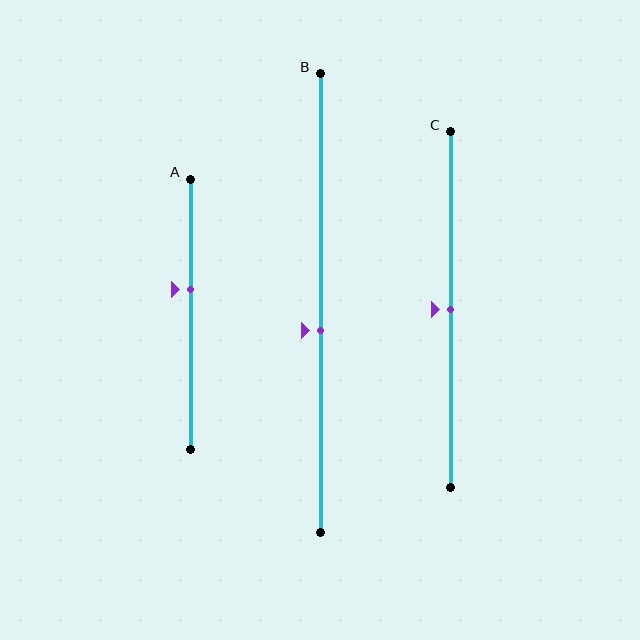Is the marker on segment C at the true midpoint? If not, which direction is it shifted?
Yes, the marker on segment C is at the true midpoint.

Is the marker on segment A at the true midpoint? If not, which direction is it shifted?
No, the marker on segment A is shifted upward by about 9% of the segment length.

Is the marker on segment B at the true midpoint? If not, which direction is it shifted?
No, the marker on segment B is shifted downward by about 6% of the segment length.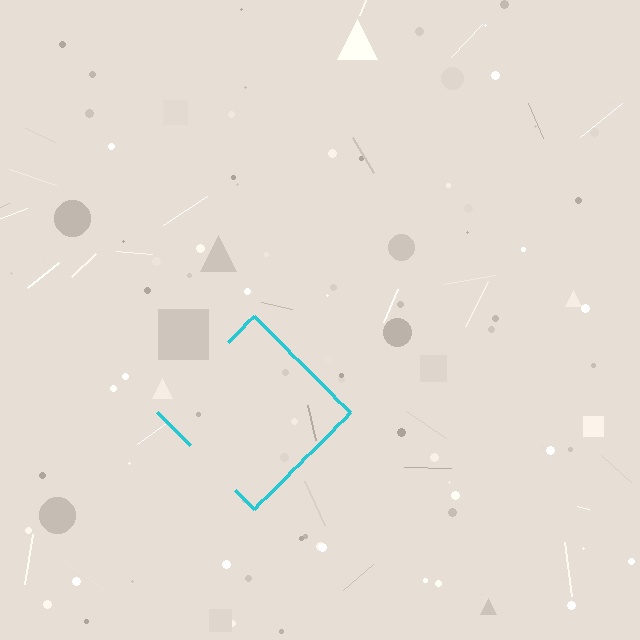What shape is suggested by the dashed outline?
The dashed outline suggests a diamond.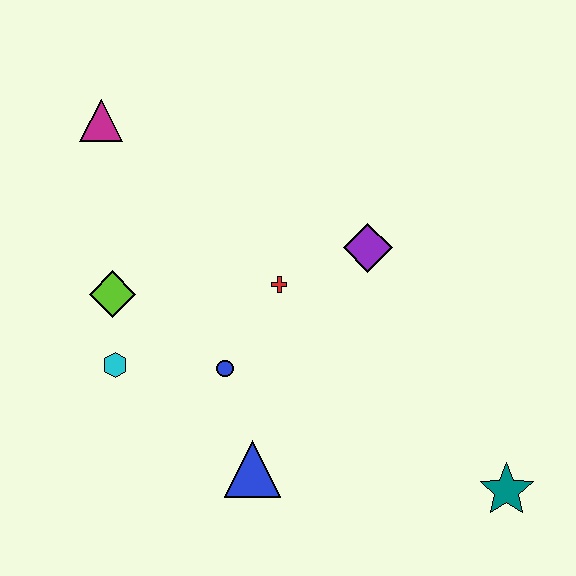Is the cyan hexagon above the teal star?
Yes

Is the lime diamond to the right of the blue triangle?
No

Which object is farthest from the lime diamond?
The teal star is farthest from the lime diamond.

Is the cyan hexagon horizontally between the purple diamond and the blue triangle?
No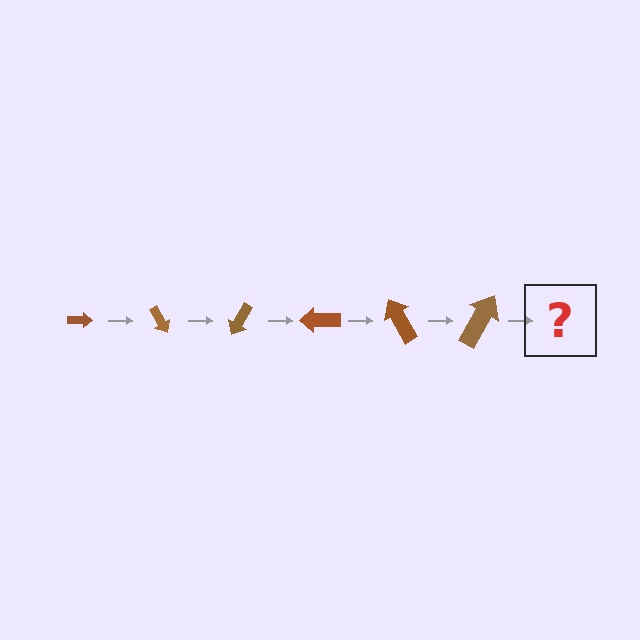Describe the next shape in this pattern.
It should be an arrow, larger than the previous one and rotated 360 degrees from the start.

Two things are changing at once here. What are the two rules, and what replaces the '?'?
The two rules are that the arrow grows larger each step and it rotates 60 degrees each step. The '?' should be an arrow, larger than the previous one and rotated 360 degrees from the start.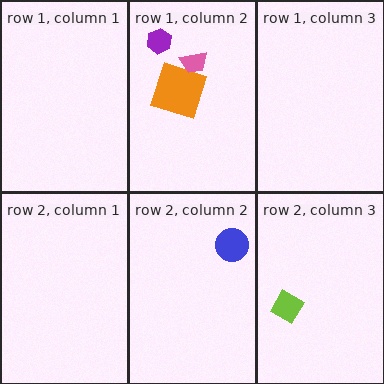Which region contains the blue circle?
The row 2, column 2 region.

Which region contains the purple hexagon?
The row 1, column 2 region.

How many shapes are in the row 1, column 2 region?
3.